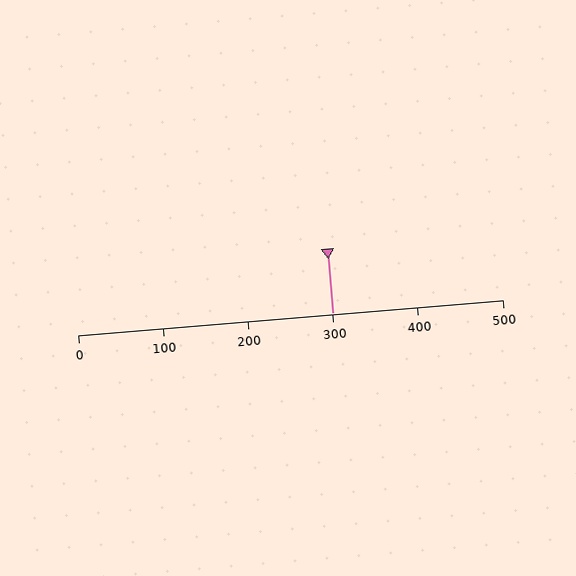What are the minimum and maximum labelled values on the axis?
The axis runs from 0 to 500.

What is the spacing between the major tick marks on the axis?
The major ticks are spaced 100 apart.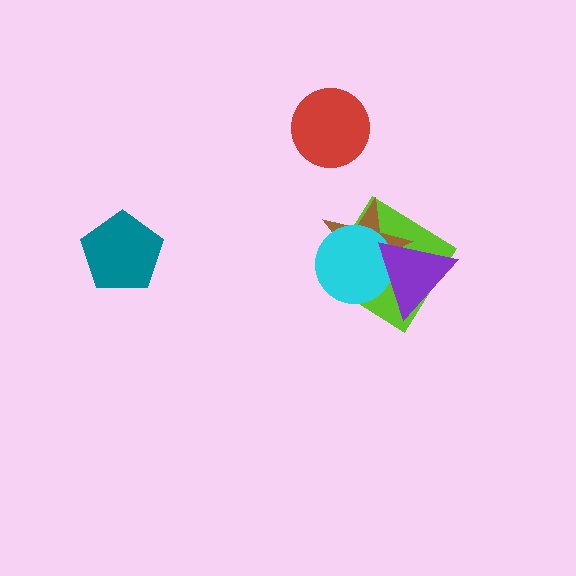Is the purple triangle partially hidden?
No, no other shape covers it.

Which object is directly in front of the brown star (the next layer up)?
The cyan circle is directly in front of the brown star.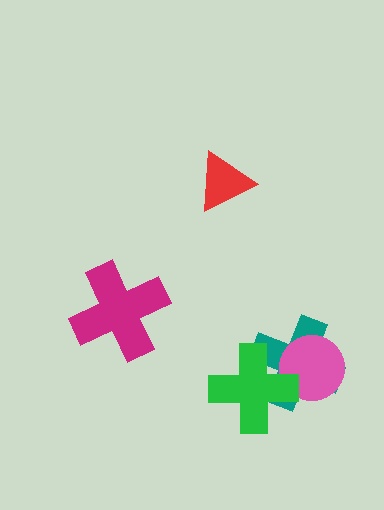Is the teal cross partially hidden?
Yes, it is partially covered by another shape.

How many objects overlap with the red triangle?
0 objects overlap with the red triangle.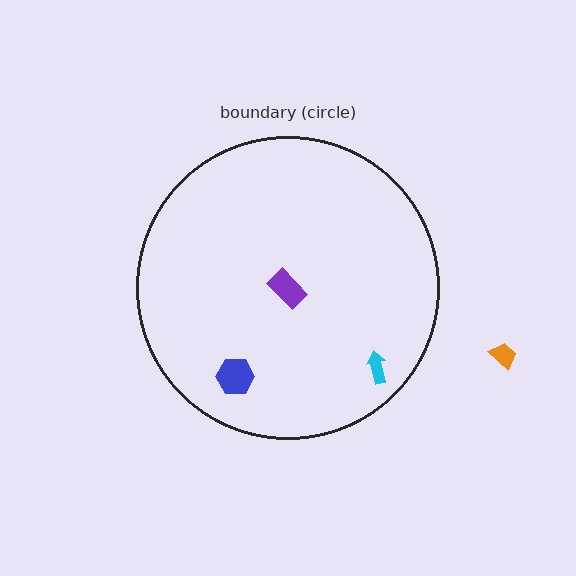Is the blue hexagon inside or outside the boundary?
Inside.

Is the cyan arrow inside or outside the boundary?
Inside.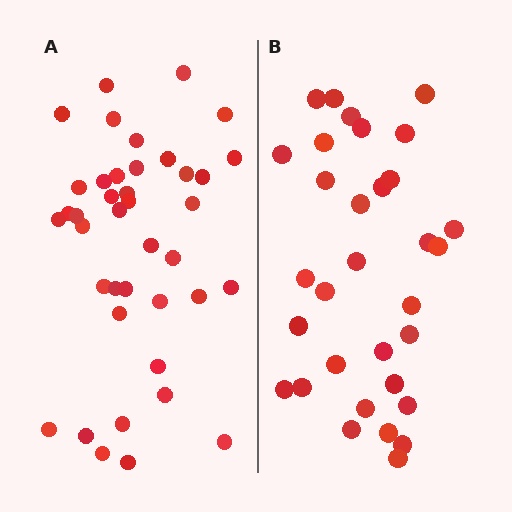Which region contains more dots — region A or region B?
Region A (the left region) has more dots.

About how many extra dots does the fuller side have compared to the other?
Region A has roughly 8 or so more dots than region B.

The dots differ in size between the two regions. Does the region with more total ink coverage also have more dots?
No. Region B has more total ink coverage because its dots are larger, but region A actually contains more individual dots. Total area can be misleading — the number of items is what matters here.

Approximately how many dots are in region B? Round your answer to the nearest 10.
About 30 dots. (The exact count is 32, which rounds to 30.)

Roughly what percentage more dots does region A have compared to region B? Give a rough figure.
About 25% more.